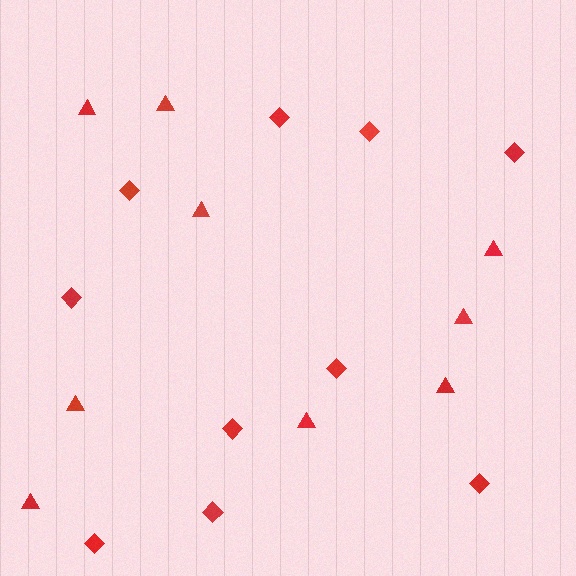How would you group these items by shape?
There are 2 groups: one group of diamonds (10) and one group of triangles (9).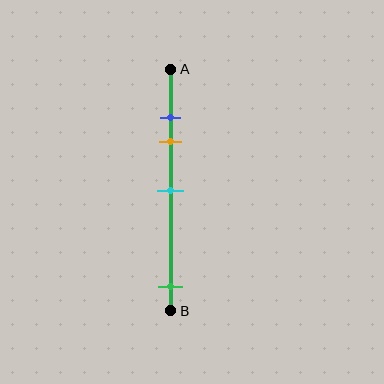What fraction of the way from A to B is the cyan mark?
The cyan mark is approximately 50% (0.5) of the way from A to B.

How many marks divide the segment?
There are 4 marks dividing the segment.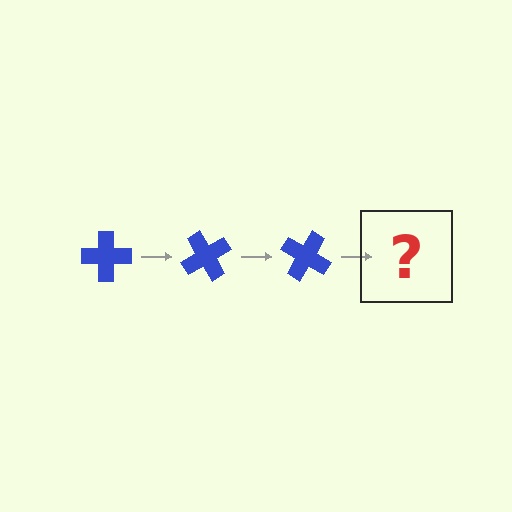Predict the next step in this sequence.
The next step is a blue cross rotated 180 degrees.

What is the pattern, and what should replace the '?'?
The pattern is that the cross rotates 60 degrees each step. The '?' should be a blue cross rotated 180 degrees.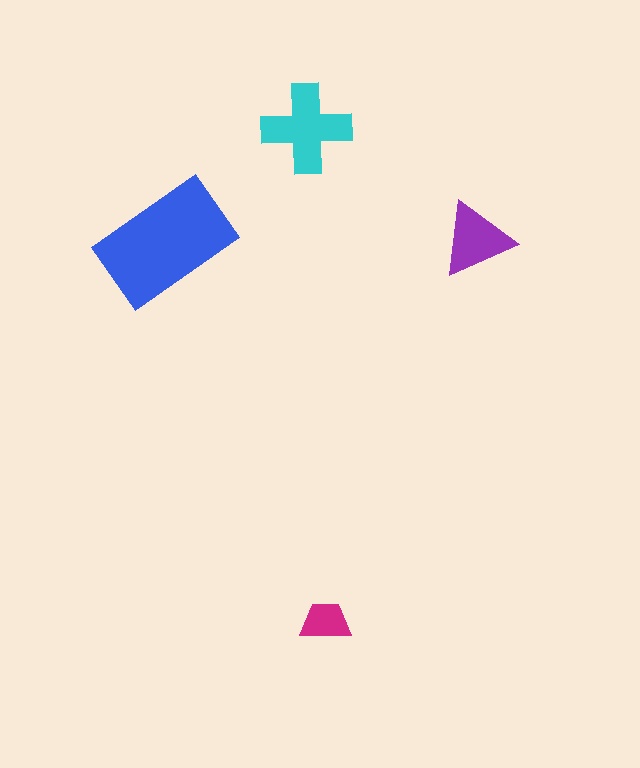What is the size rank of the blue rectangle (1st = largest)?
1st.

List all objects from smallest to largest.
The magenta trapezoid, the purple triangle, the cyan cross, the blue rectangle.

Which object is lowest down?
The magenta trapezoid is bottommost.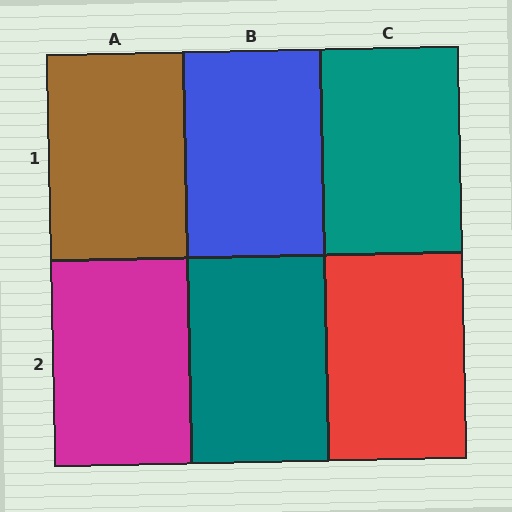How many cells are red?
1 cell is red.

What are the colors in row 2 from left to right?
Magenta, teal, red.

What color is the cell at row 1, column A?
Brown.